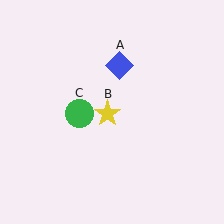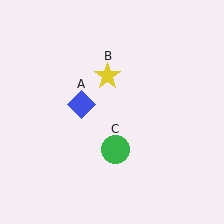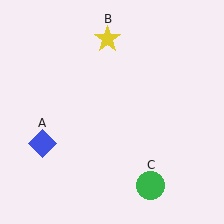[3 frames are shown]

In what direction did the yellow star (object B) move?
The yellow star (object B) moved up.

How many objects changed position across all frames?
3 objects changed position: blue diamond (object A), yellow star (object B), green circle (object C).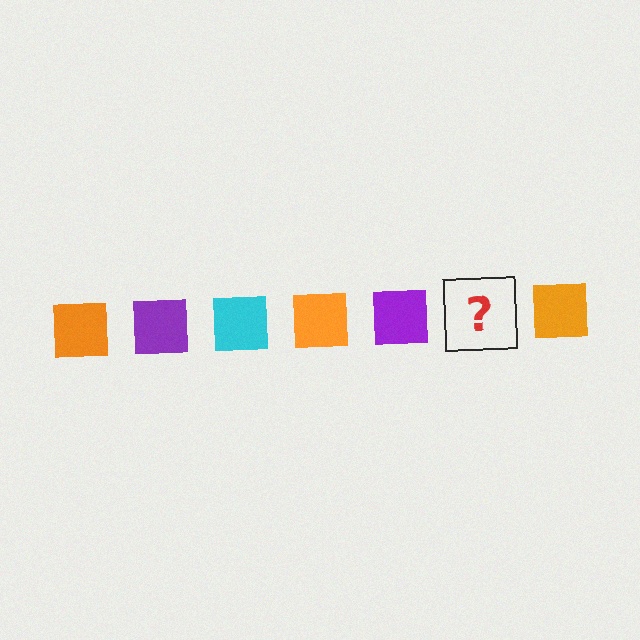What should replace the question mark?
The question mark should be replaced with a cyan square.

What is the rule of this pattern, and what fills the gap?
The rule is that the pattern cycles through orange, purple, cyan squares. The gap should be filled with a cyan square.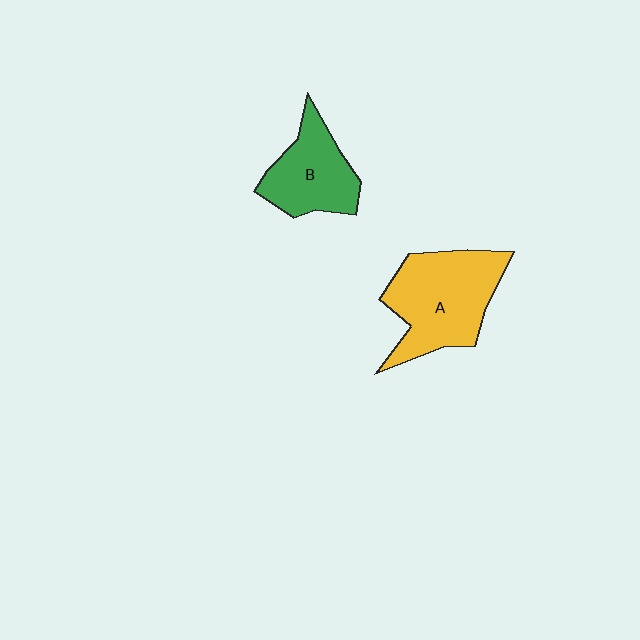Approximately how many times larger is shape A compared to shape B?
Approximately 1.4 times.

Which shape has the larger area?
Shape A (yellow).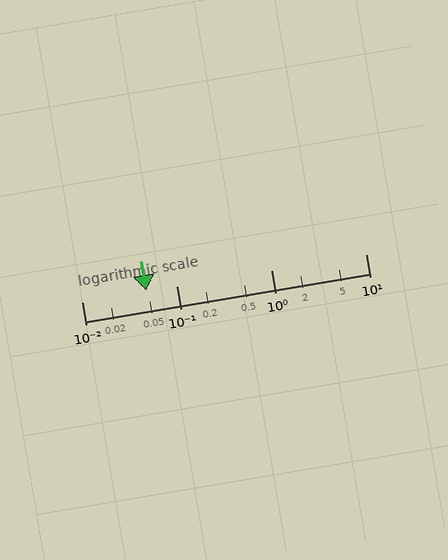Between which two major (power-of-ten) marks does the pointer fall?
The pointer is between 0.01 and 0.1.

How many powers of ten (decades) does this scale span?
The scale spans 3 decades, from 0.01 to 10.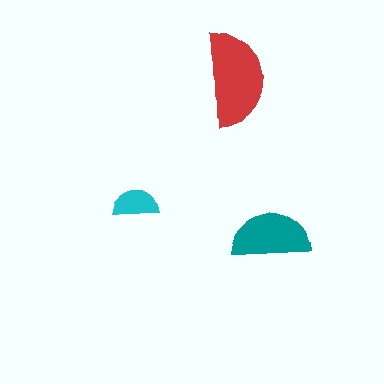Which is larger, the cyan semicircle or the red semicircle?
The red one.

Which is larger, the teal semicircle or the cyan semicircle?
The teal one.